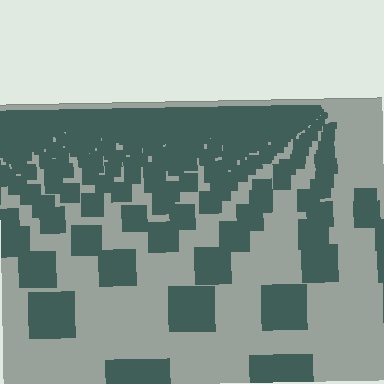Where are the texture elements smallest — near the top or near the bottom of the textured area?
Near the top.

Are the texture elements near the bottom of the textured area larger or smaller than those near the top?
Larger. Near the bottom, elements are closer to the viewer and appear at a bigger on-screen size.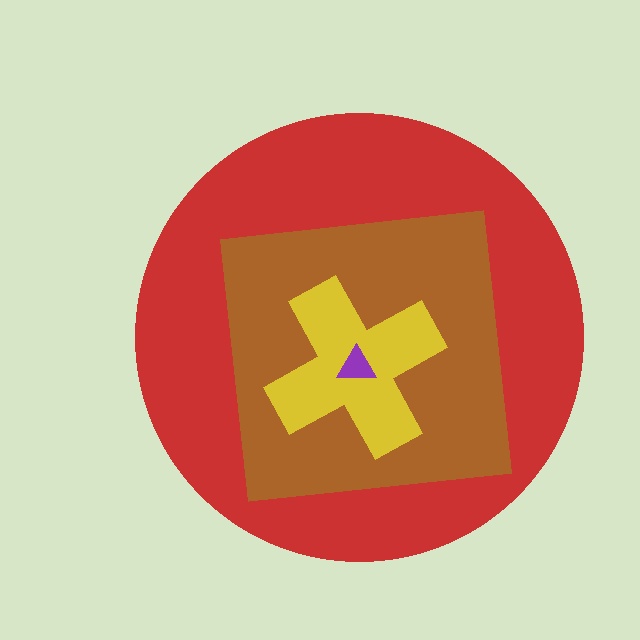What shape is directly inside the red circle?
The brown square.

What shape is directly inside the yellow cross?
The purple triangle.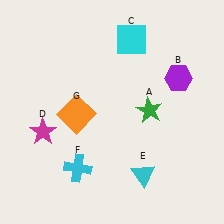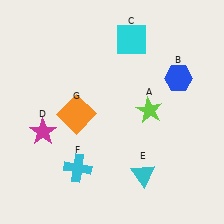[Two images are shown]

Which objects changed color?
A changed from green to lime. B changed from purple to blue.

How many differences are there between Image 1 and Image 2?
There are 2 differences between the two images.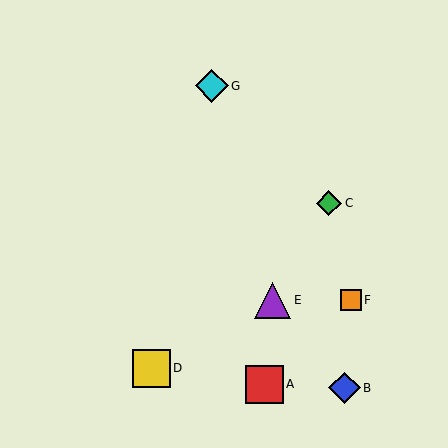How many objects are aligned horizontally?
2 objects (E, F) are aligned horizontally.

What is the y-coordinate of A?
Object A is at y≈384.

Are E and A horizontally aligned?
No, E is at y≈300 and A is at y≈384.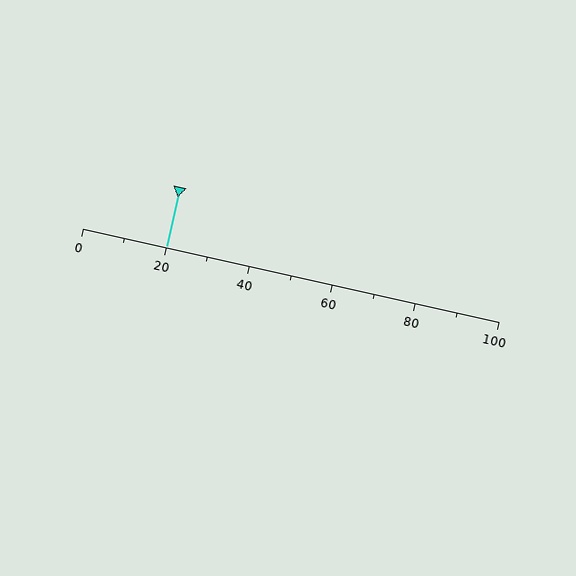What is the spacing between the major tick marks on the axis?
The major ticks are spaced 20 apart.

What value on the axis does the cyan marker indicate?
The marker indicates approximately 20.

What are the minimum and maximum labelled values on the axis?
The axis runs from 0 to 100.